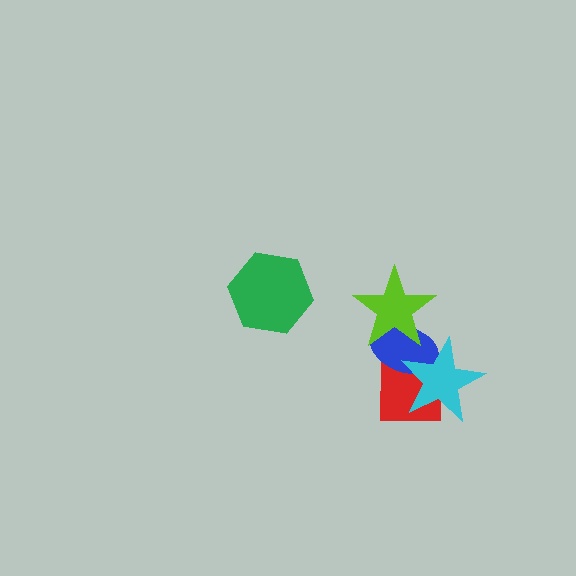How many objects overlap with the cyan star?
2 objects overlap with the cyan star.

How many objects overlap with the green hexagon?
0 objects overlap with the green hexagon.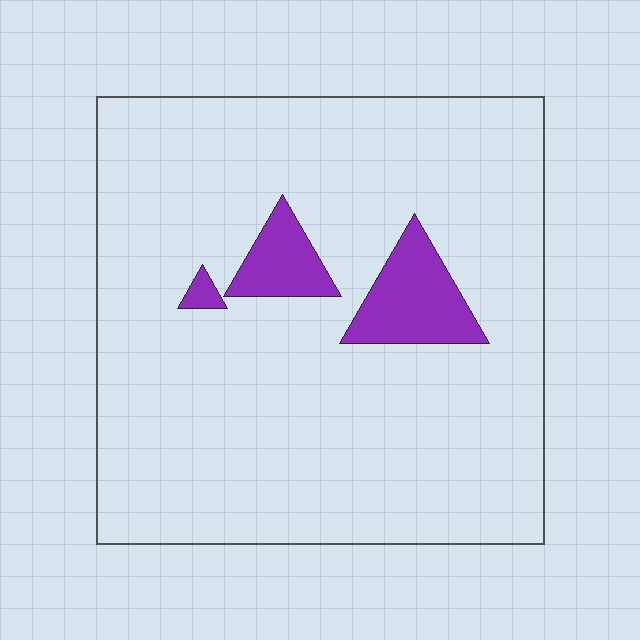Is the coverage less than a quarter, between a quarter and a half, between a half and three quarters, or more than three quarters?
Less than a quarter.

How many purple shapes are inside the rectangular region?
3.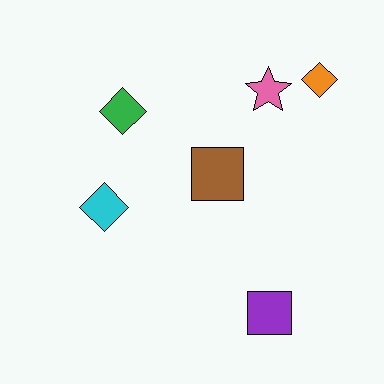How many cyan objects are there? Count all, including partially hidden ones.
There is 1 cyan object.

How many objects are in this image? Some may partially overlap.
There are 6 objects.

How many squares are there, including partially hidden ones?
There are 2 squares.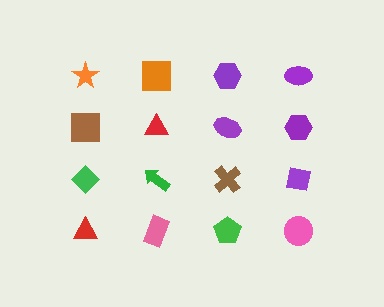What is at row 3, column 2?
A green arrow.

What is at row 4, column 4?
A pink circle.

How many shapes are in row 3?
4 shapes.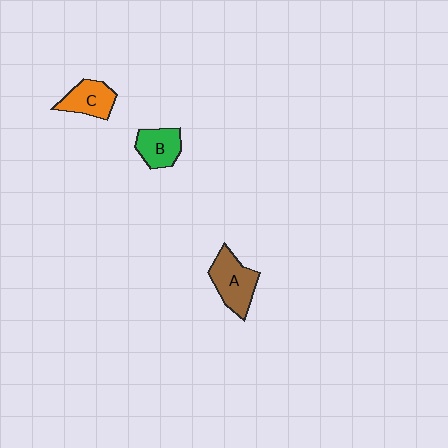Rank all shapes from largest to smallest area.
From largest to smallest: A (brown), C (orange), B (green).